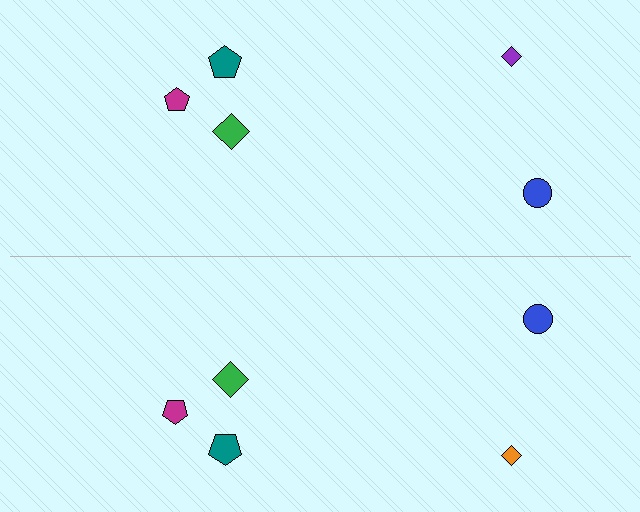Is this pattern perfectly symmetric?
No, the pattern is not perfectly symmetric. The orange diamond on the bottom side breaks the symmetry — its mirror counterpart is purple.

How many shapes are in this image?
There are 10 shapes in this image.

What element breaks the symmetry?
The orange diamond on the bottom side breaks the symmetry — its mirror counterpart is purple.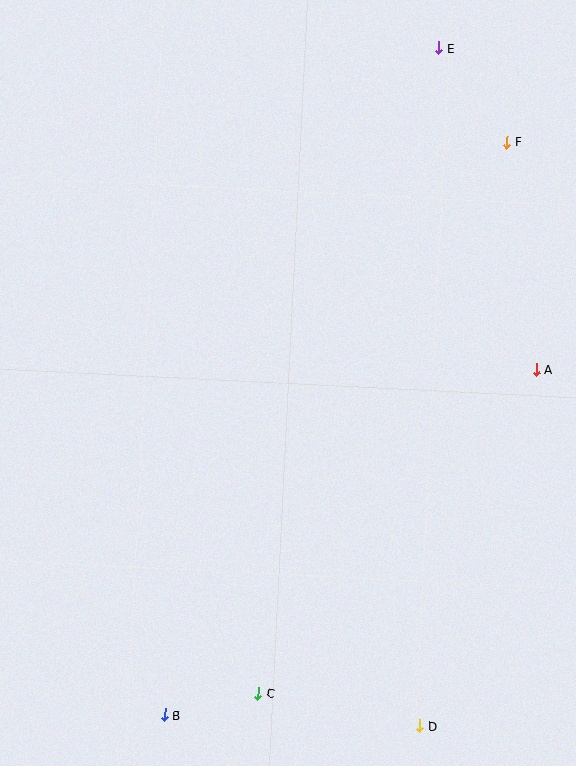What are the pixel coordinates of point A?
Point A is at (536, 370).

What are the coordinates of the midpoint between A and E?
The midpoint between A and E is at (487, 209).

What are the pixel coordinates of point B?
Point B is at (164, 715).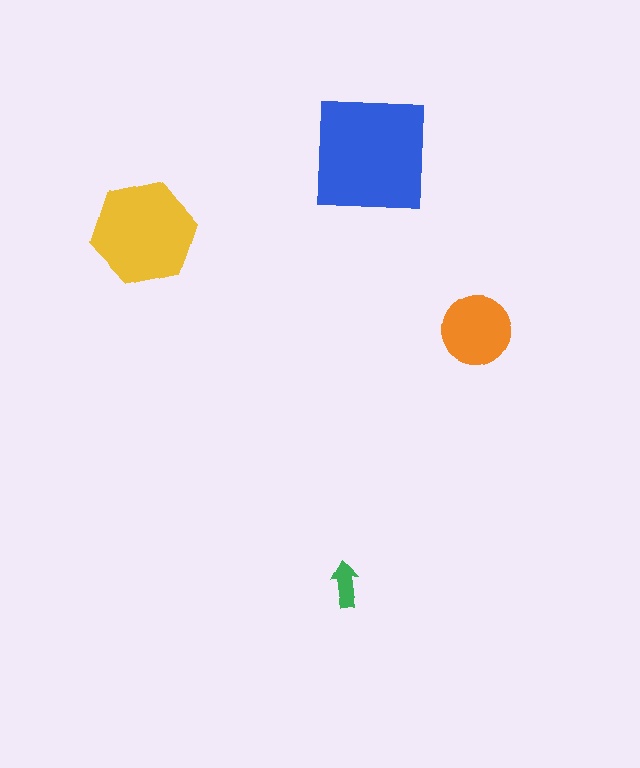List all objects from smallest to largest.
The green arrow, the orange circle, the yellow hexagon, the blue square.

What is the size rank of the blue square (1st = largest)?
1st.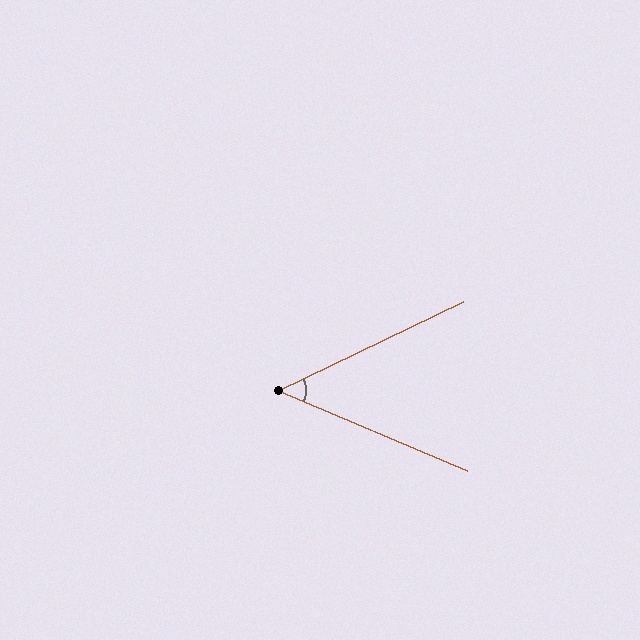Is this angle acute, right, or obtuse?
It is acute.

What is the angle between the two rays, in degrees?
Approximately 48 degrees.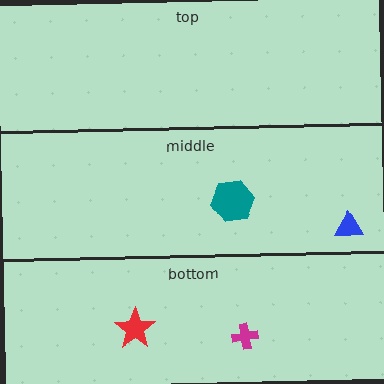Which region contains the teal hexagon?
The middle region.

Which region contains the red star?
The bottom region.